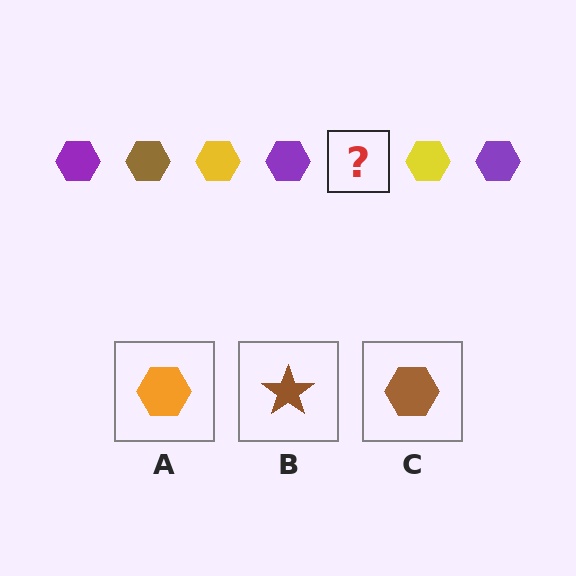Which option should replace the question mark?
Option C.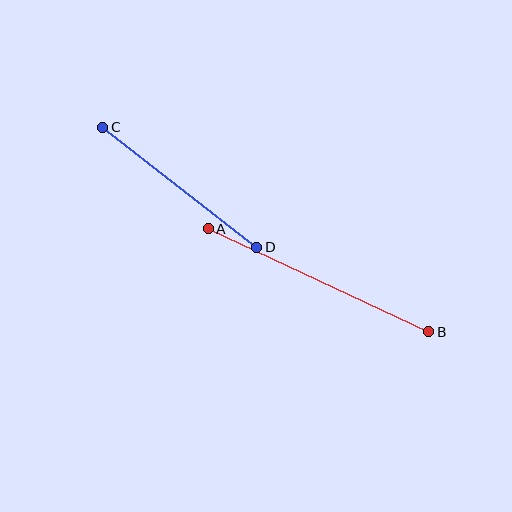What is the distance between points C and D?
The distance is approximately 195 pixels.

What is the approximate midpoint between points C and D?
The midpoint is at approximately (180, 187) pixels.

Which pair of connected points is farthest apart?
Points A and B are farthest apart.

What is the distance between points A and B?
The distance is approximately 243 pixels.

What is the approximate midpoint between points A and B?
The midpoint is at approximately (318, 280) pixels.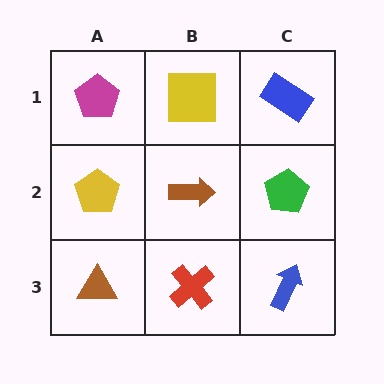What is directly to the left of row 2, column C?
A brown arrow.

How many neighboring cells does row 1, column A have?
2.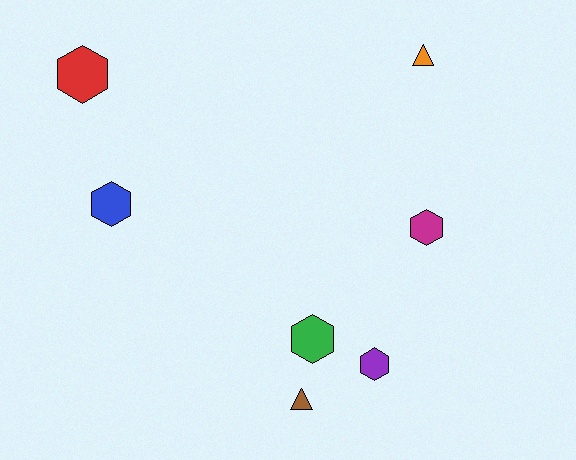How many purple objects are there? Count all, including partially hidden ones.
There is 1 purple object.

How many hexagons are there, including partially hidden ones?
There are 5 hexagons.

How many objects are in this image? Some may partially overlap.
There are 7 objects.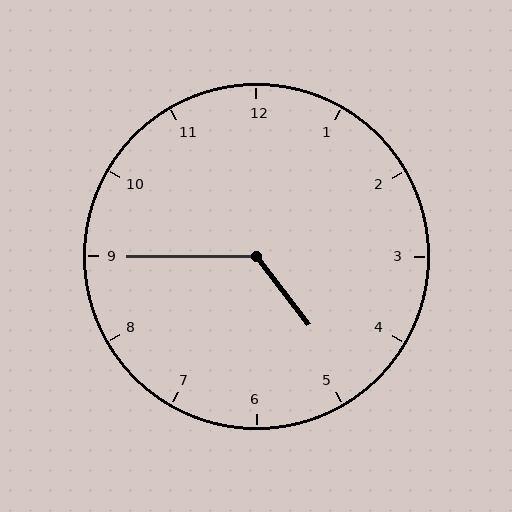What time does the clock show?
4:45.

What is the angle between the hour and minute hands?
Approximately 128 degrees.